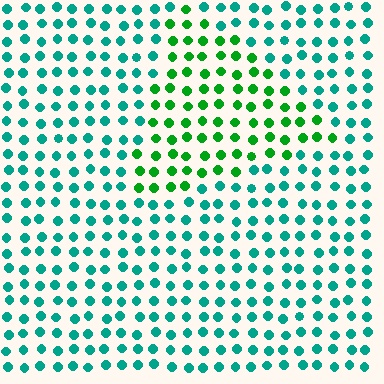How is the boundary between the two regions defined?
The boundary is defined purely by a slight shift in hue (about 43 degrees). Spacing, size, and orientation are identical on both sides.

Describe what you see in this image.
The image is filled with small teal elements in a uniform arrangement. A triangle-shaped region is visible where the elements are tinted to a slightly different hue, forming a subtle color boundary.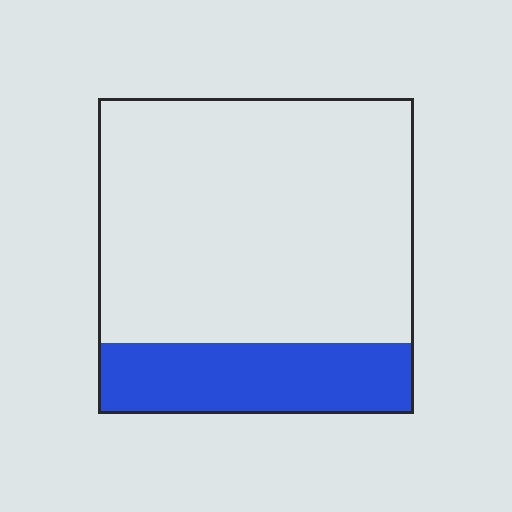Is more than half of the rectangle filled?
No.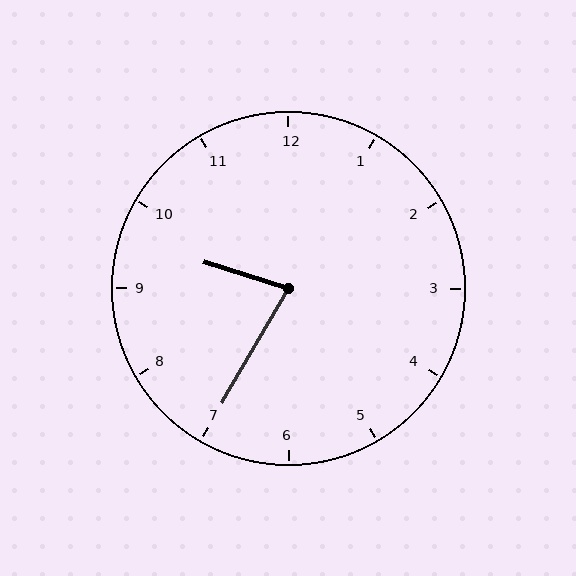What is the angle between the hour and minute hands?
Approximately 78 degrees.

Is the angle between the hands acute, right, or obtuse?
It is acute.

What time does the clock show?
9:35.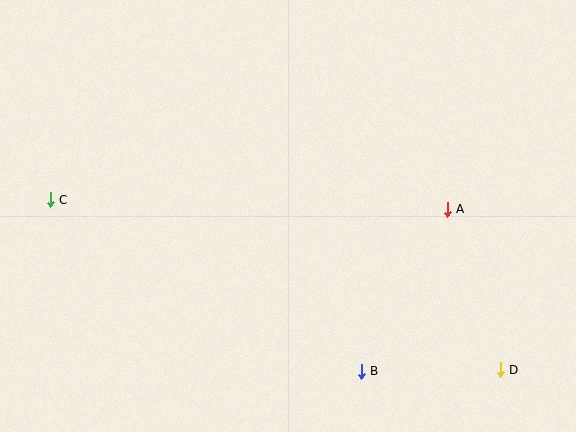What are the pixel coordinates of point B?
Point B is at (361, 371).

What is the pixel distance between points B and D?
The distance between B and D is 139 pixels.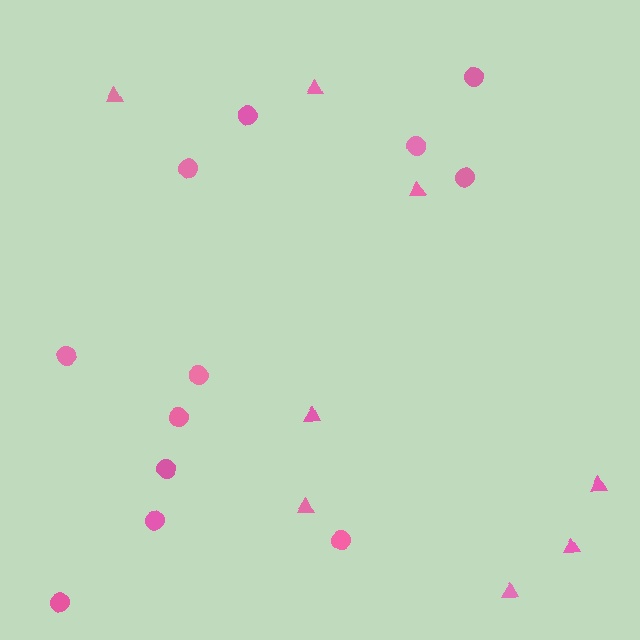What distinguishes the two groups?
There are 2 groups: one group of triangles (8) and one group of circles (12).